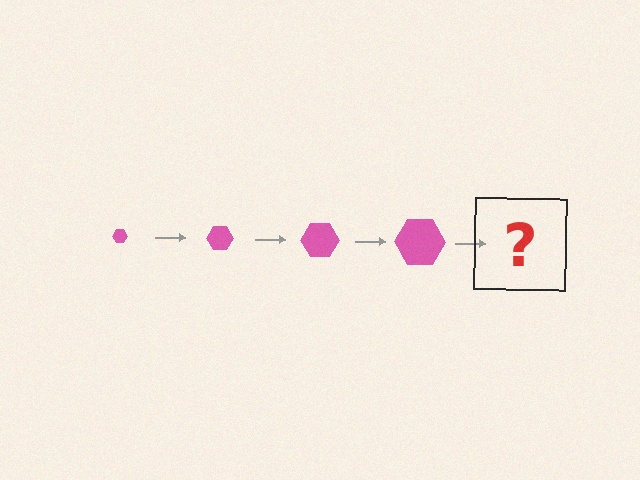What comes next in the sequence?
The next element should be a pink hexagon, larger than the previous one.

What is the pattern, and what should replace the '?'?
The pattern is that the hexagon gets progressively larger each step. The '?' should be a pink hexagon, larger than the previous one.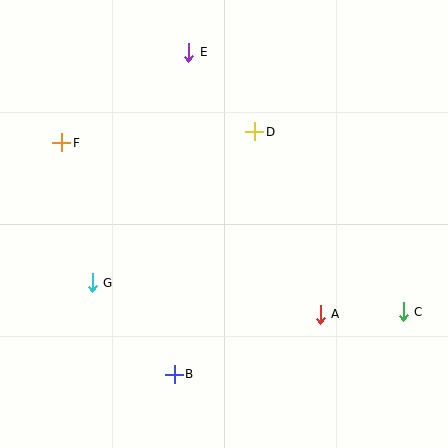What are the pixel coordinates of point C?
Point C is at (403, 312).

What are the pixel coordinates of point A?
Point A is at (320, 314).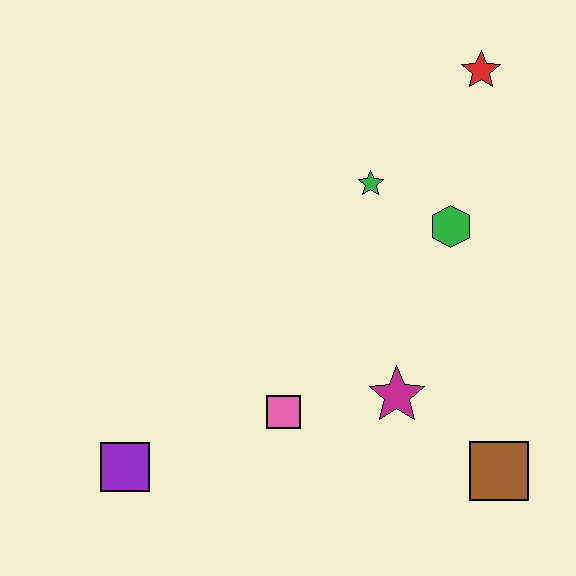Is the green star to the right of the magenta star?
No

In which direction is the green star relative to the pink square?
The green star is above the pink square.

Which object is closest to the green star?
The green hexagon is closest to the green star.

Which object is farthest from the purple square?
The red star is farthest from the purple square.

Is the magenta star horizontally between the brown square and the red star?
No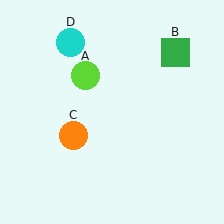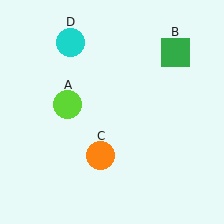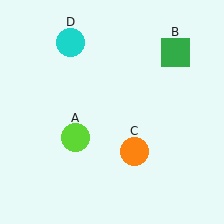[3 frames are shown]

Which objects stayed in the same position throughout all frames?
Green square (object B) and cyan circle (object D) remained stationary.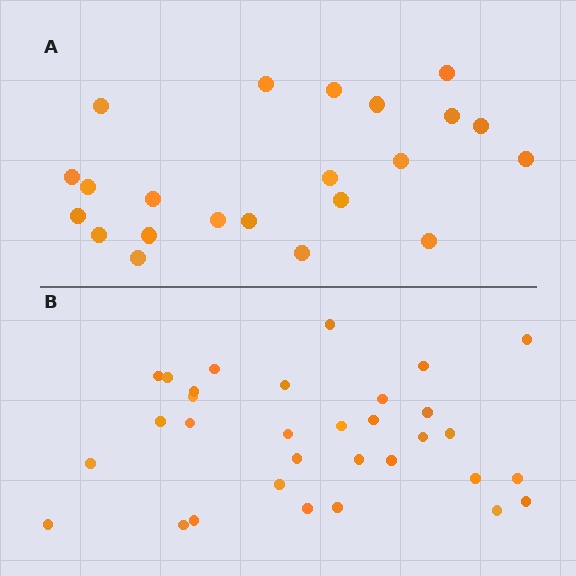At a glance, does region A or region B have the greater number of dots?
Region B (the bottom region) has more dots.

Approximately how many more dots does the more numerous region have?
Region B has roughly 10 or so more dots than region A.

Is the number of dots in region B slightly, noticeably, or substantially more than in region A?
Region B has substantially more. The ratio is roughly 1.5 to 1.